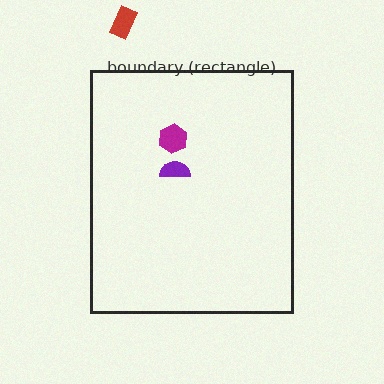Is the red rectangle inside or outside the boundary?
Outside.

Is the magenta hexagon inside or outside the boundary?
Inside.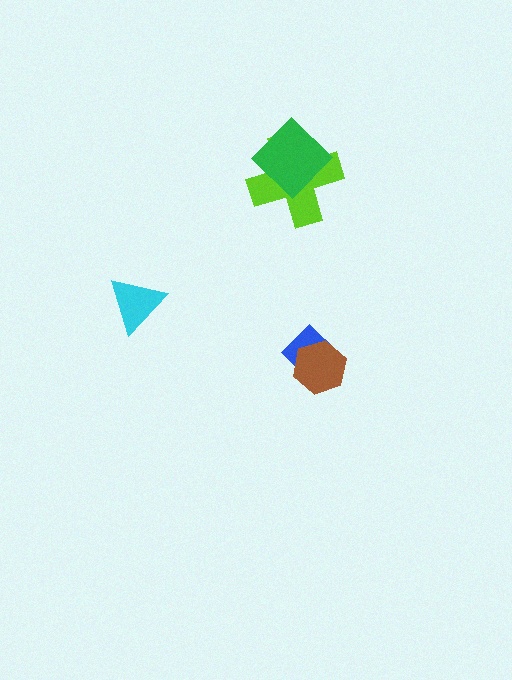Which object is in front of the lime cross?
The green diamond is in front of the lime cross.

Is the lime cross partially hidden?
Yes, it is partially covered by another shape.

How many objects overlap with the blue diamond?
1 object overlaps with the blue diamond.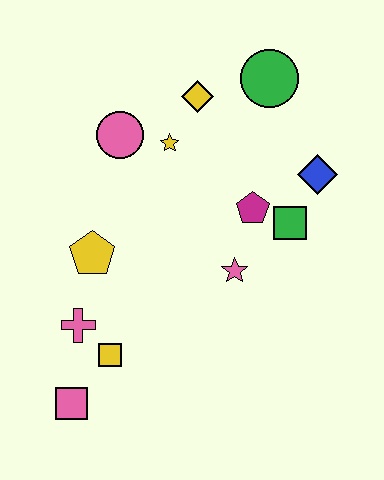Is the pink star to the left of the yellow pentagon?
No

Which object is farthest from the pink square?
The green circle is farthest from the pink square.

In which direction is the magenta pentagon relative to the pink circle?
The magenta pentagon is to the right of the pink circle.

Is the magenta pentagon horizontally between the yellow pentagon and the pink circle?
No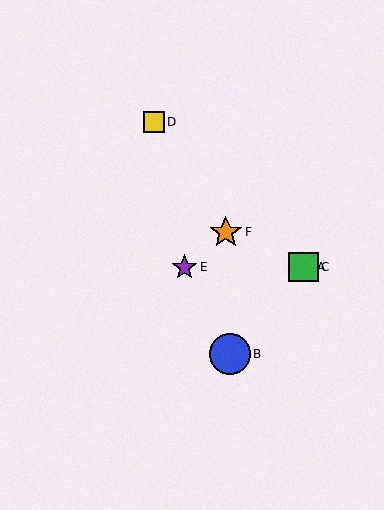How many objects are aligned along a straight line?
3 objects (A, C, F) are aligned along a straight line.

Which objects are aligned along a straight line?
Objects A, C, F are aligned along a straight line.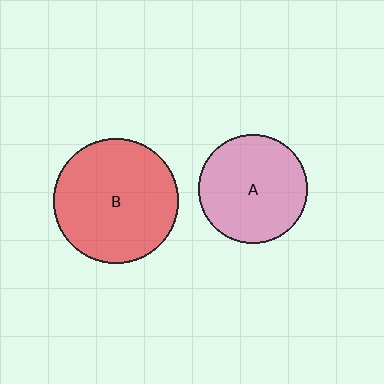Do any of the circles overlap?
No, none of the circles overlap.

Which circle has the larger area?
Circle B (red).